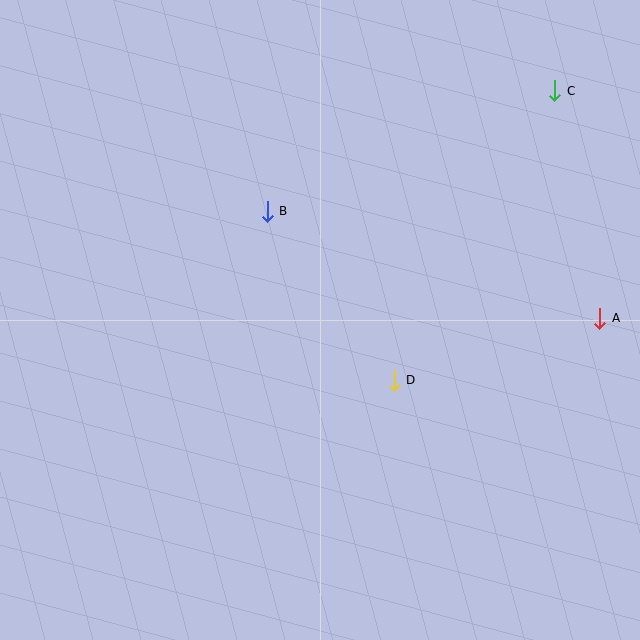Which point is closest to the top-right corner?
Point C is closest to the top-right corner.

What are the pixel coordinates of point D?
Point D is at (394, 380).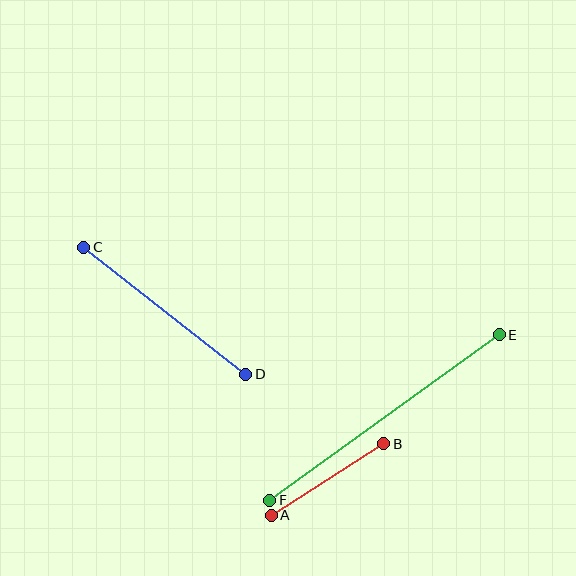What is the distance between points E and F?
The distance is approximately 283 pixels.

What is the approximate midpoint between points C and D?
The midpoint is at approximately (165, 311) pixels.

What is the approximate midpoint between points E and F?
The midpoint is at approximately (385, 417) pixels.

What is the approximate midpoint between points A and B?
The midpoint is at approximately (328, 480) pixels.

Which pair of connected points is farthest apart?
Points E and F are farthest apart.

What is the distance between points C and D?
The distance is approximately 206 pixels.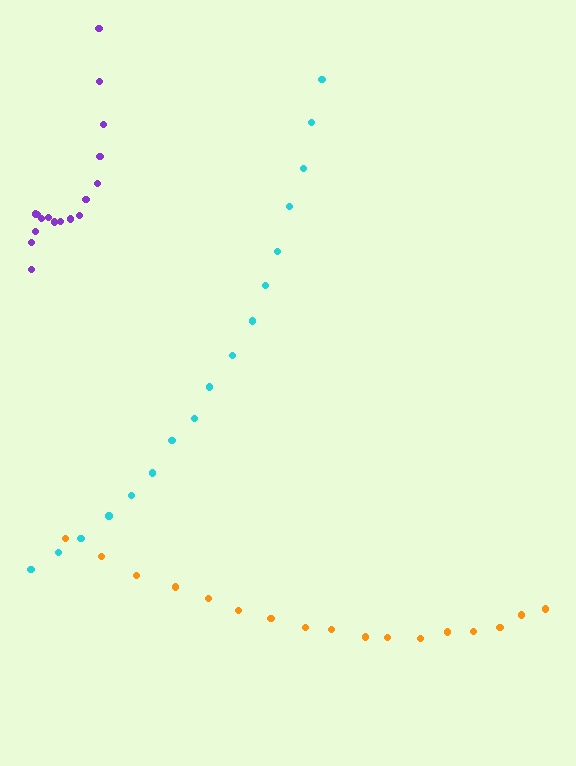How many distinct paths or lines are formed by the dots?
There are 3 distinct paths.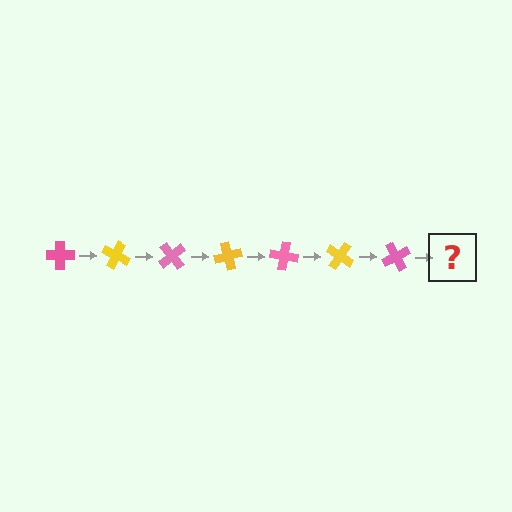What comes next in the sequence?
The next element should be a yellow cross, rotated 175 degrees from the start.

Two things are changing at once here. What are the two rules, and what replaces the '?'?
The two rules are that it rotates 25 degrees each step and the color cycles through pink and yellow. The '?' should be a yellow cross, rotated 175 degrees from the start.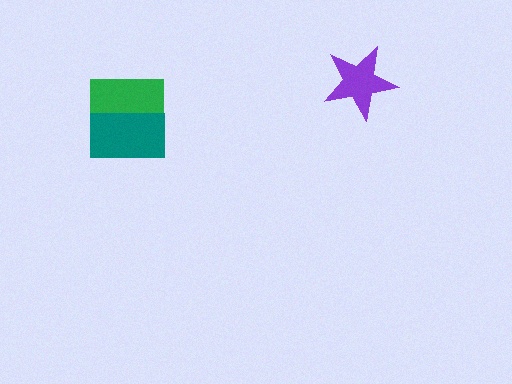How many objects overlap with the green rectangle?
1 object overlaps with the green rectangle.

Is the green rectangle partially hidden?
Yes, it is partially covered by another shape.